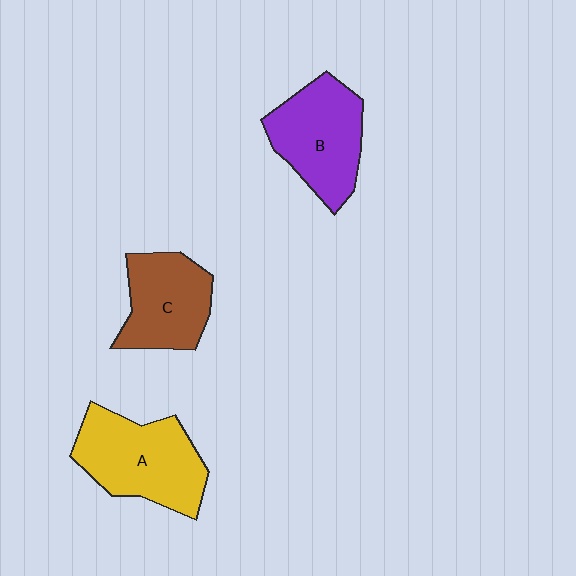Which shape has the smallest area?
Shape C (brown).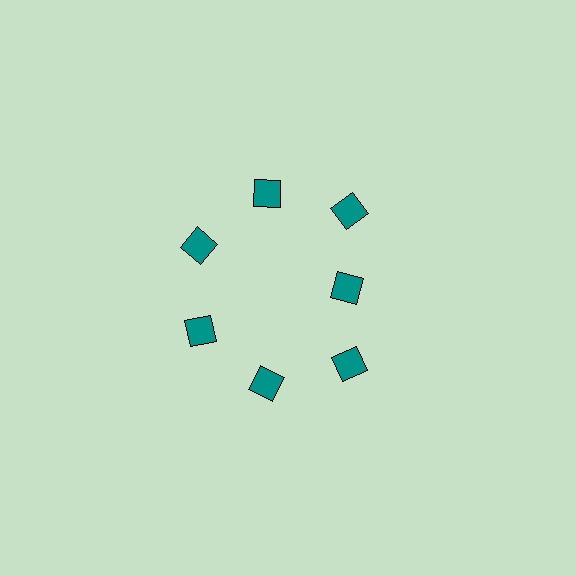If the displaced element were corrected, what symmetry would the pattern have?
It would have 7-fold rotational symmetry — the pattern would map onto itself every 51 degrees.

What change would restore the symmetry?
The symmetry would be restored by moving it outward, back onto the ring so that all 7 diamonds sit at equal angles and equal distance from the center.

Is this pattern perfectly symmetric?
No. The 7 teal diamonds are arranged in a ring, but one element near the 3 o'clock position is pulled inward toward the center, breaking the 7-fold rotational symmetry.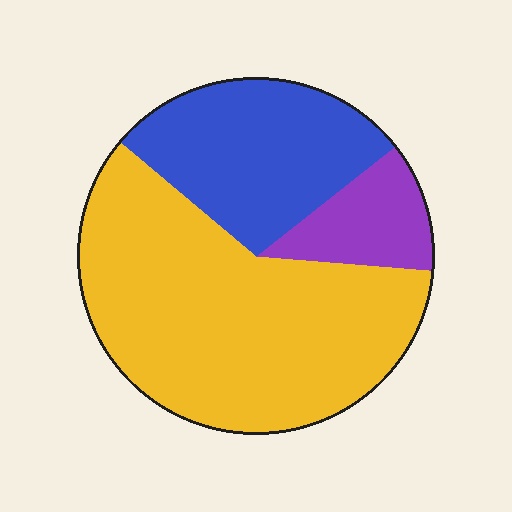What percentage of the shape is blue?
Blue covers roughly 30% of the shape.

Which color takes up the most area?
Yellow, at roughly 60%.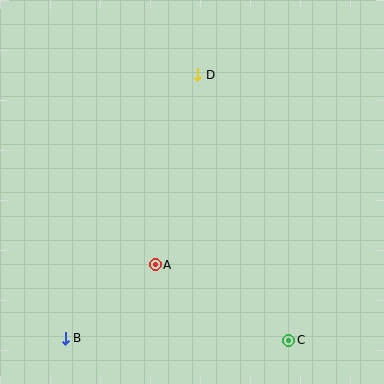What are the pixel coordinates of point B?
Point B is at (65, 338).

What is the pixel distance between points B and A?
The distance between B and A is 116 pixels.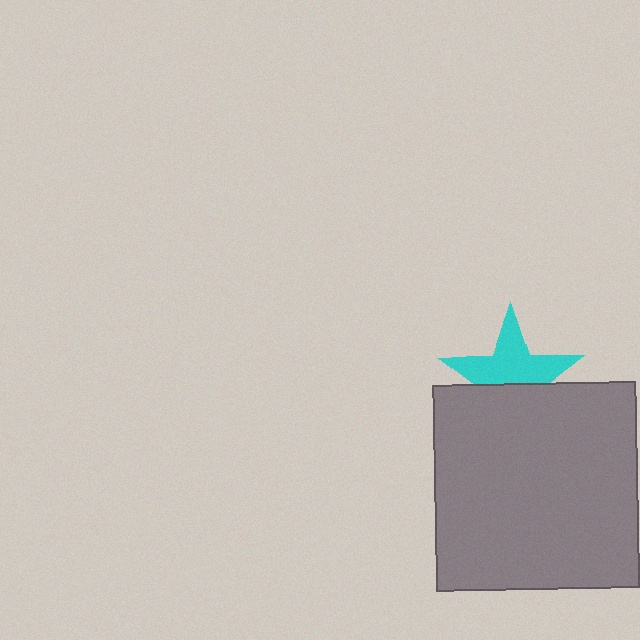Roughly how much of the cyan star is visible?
About half of it is visible (roughly 58%).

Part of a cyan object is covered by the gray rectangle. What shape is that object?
It is a star.